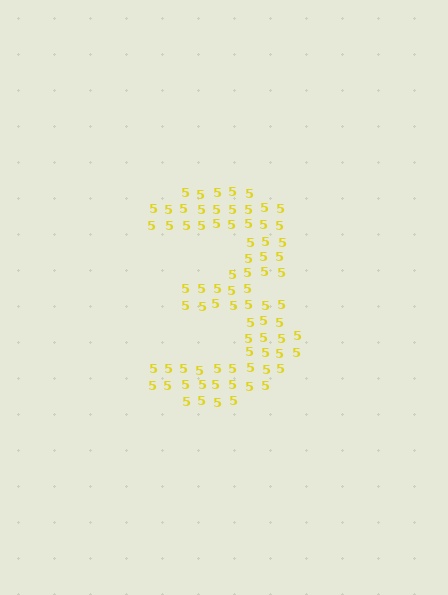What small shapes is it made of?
It is made of small digit 5's.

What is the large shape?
The large shape is the digit 3.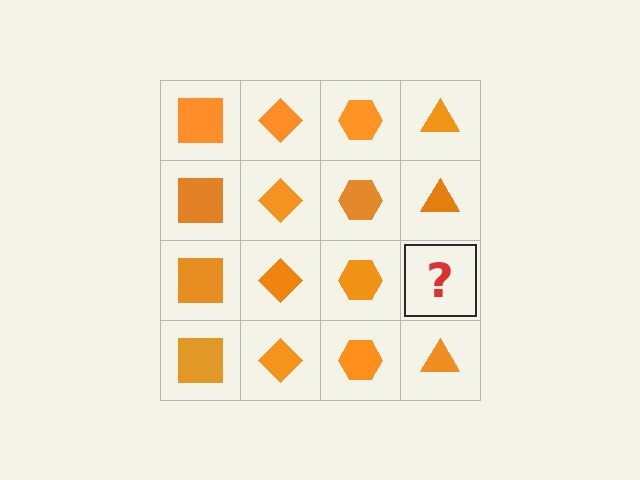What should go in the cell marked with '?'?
The missing cell should contain an orange triangle.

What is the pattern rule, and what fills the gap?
The rule is that each column has a consistent shape. The gap should be filled with an orange triangle.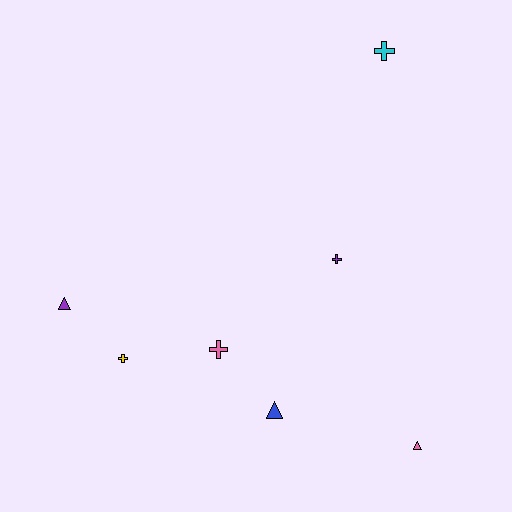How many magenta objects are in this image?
There are no magenta objects.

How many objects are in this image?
There are 7 objects.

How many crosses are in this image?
There are 4 crosses.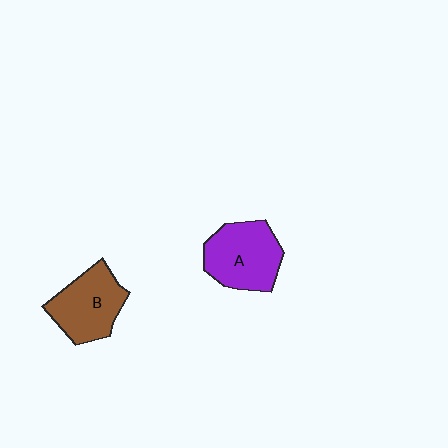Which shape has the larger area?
Shape A (purple).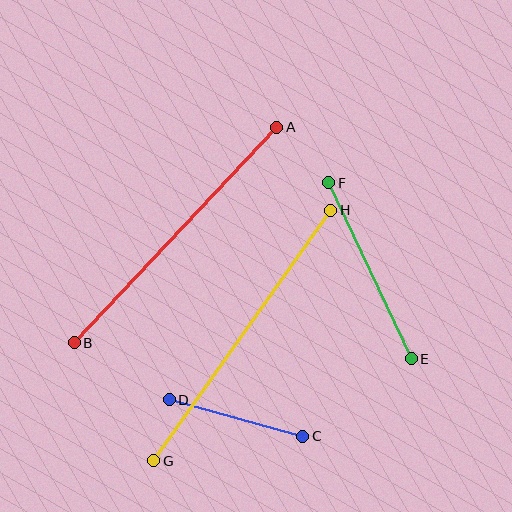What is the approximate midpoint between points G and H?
The midpoint is at approximately (242, 335) pixels.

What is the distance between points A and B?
The distance is approximately 296 pixels.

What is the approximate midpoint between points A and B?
The midpoint is at approximately (176, 235) pixels.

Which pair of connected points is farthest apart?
Points G and H are farthest apart.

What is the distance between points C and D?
The distance is approximately 138 pixels.